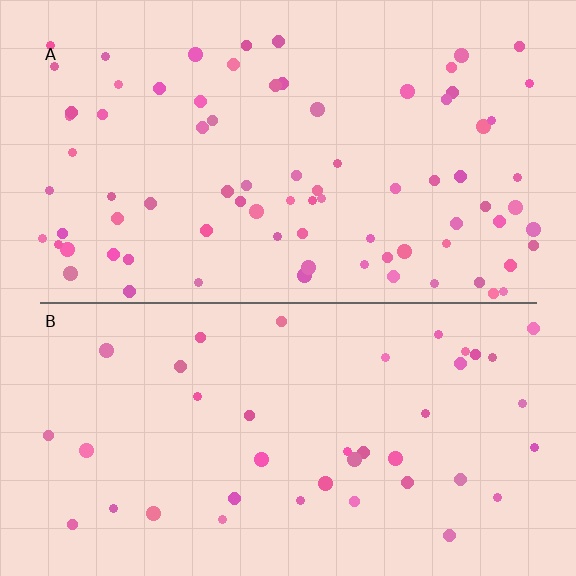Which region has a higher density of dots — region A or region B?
A (the top).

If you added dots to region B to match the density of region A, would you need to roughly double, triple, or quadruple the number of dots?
Approximately double.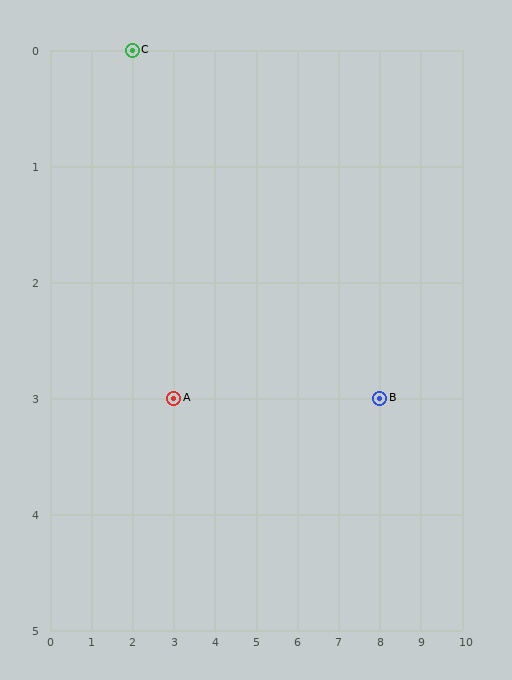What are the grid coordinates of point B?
Point B is at grid coordinates (8, 3).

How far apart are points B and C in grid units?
Points B and C are 6 columns and 3 rows apart (about 6.7 grid units diagonally).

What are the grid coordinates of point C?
Point C is at grid coordinates (2, 0).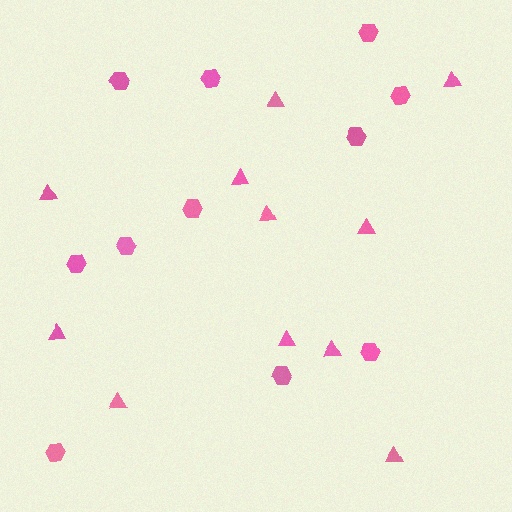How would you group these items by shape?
There are 2 groups: one group of hexagons (11) and one group of triangles (11).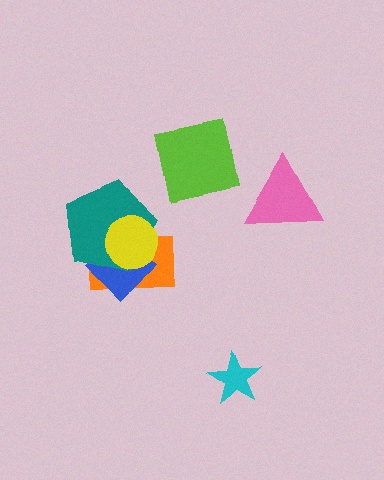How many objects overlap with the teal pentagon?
3 objects overlap with the teal pentagon.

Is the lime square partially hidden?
No, no other shape covers it.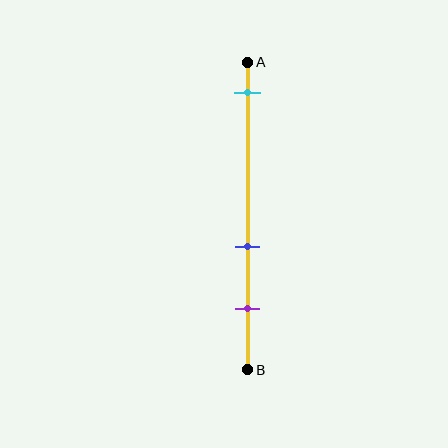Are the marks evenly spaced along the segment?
No, the marks are not evenly spaced.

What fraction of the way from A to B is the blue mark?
The blue mark is approximately 60% (0.6) of the way from A to B.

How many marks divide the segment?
There are 3 marks dividing the segment.